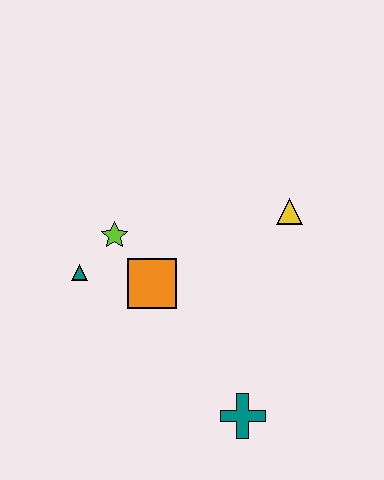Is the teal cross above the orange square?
No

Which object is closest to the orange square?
The lime star is closest to the orange square.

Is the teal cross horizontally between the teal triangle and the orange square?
No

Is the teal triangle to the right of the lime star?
No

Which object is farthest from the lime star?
The teal cross is farthest from the lime star.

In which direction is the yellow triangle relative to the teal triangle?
The yellow triangle is to the right of the teal triangle.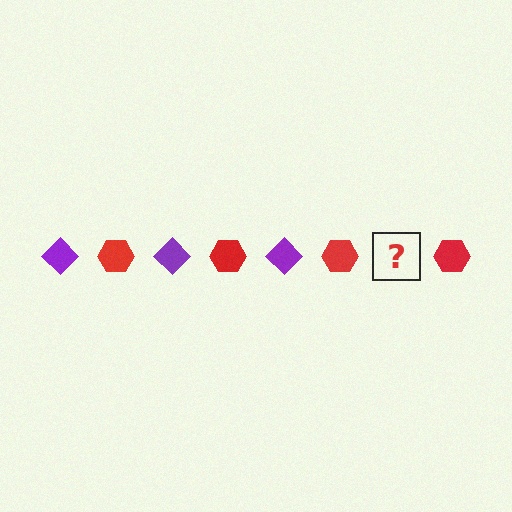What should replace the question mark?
The question mark should be replaced with a purple diamond.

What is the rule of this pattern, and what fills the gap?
The rule is that the pattern alternates between purple diamond and red hexagon. The gap should be filled with a purple diamond.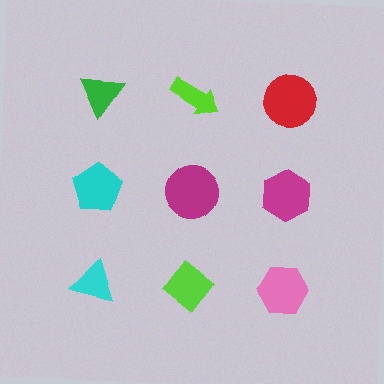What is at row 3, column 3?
A pink hexagon.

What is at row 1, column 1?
A green triangle.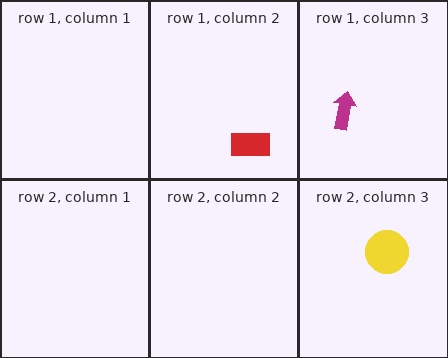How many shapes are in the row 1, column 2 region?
1.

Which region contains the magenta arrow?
The row 1, column 3 region.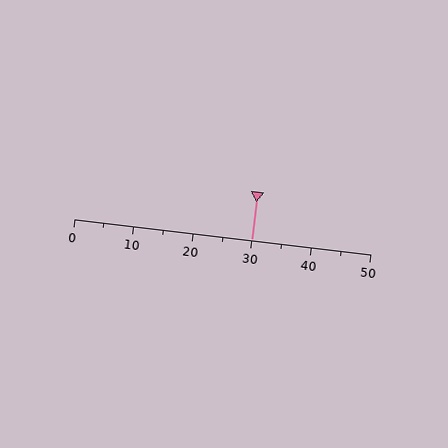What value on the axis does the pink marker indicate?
The marker indicates approximately 30.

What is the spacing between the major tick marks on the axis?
The major ticks are spaced 10 apart.